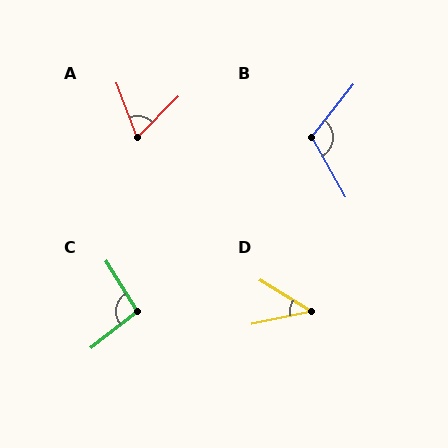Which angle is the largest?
B, at approximately 112 degrees.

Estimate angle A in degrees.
Approximately 65 degrees.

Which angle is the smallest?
D, at approximately 44 degrees.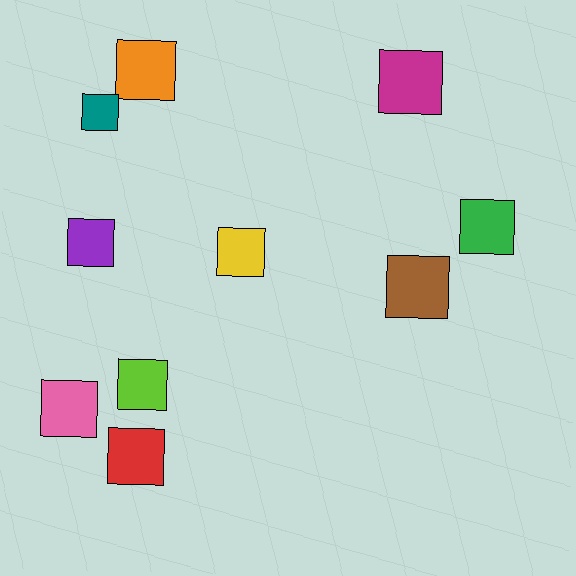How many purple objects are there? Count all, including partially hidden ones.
There is 1 purple object.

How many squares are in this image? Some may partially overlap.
There are 10 squares.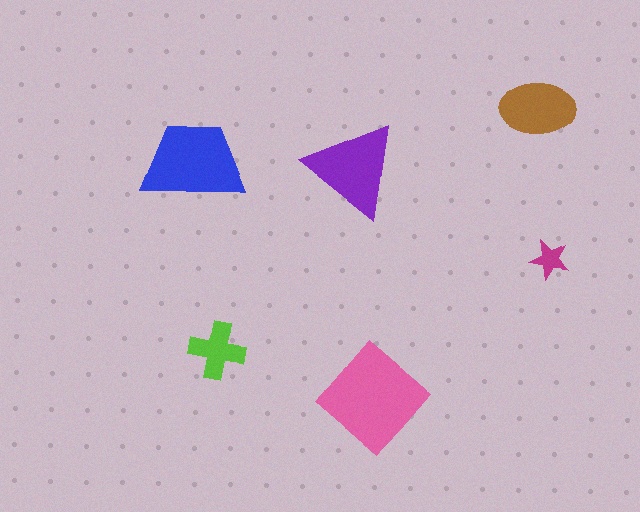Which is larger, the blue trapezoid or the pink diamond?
The pink diamond.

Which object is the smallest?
The magenta star.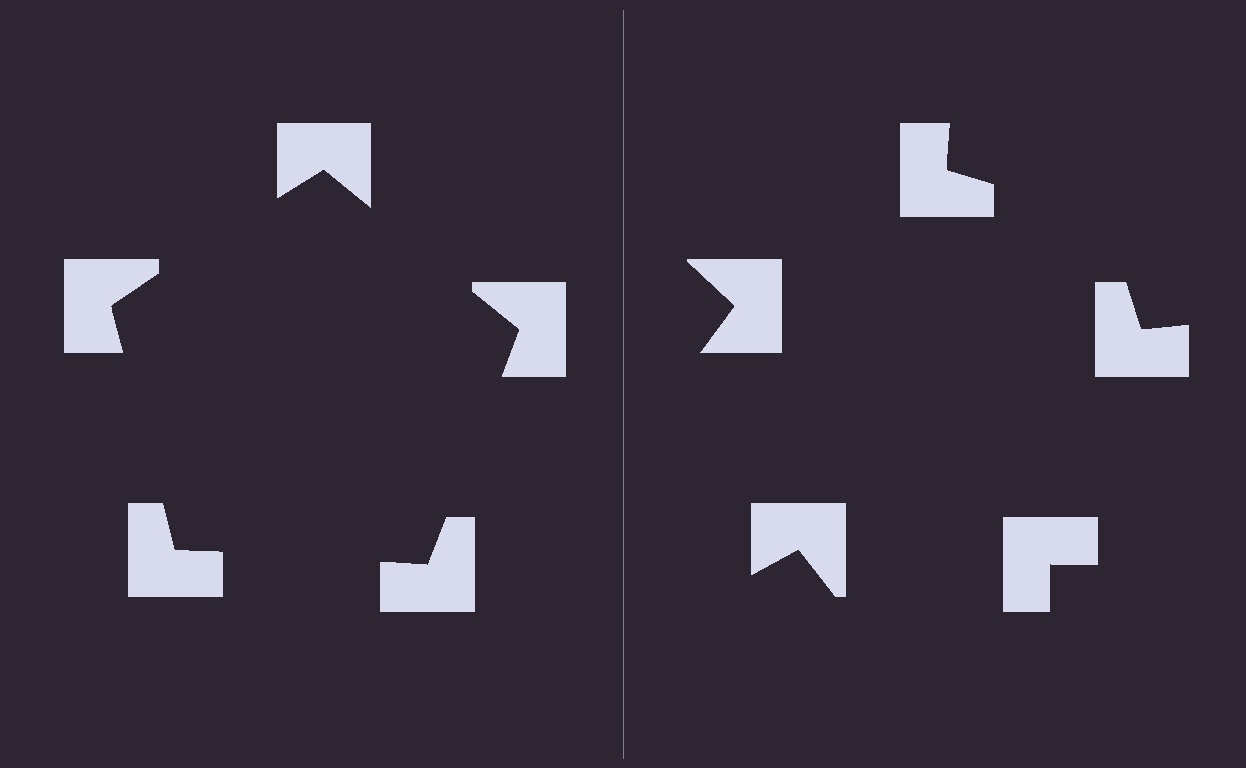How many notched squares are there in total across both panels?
10 — 5 on each side.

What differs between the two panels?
The notched squares are positioned identically on both sides; only the wedge orientations differ. On the left they align to a pentagon; on the right they are misaligned.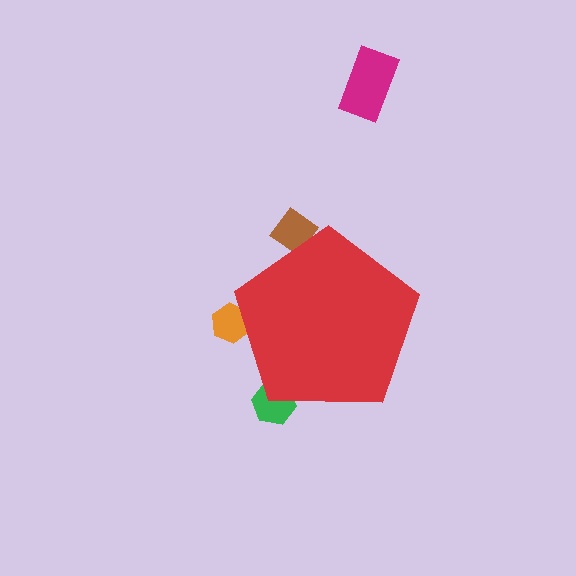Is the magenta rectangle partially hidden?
No, the magenta rectangle is fully visible.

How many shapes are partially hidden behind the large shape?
3 shapes are partially hidden.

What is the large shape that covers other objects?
A red pentagon.